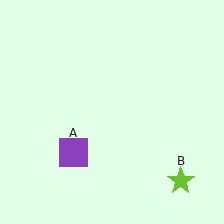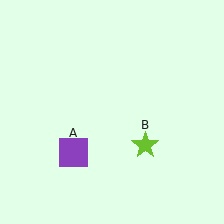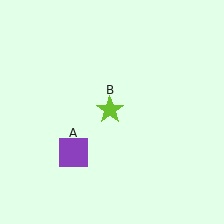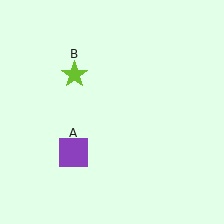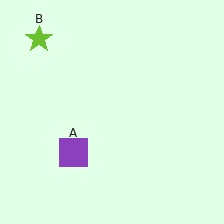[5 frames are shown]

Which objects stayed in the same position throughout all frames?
Purple square (object A) remained stationary.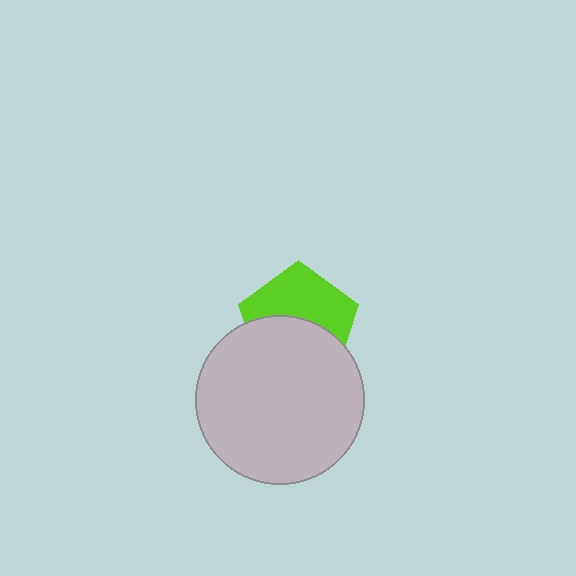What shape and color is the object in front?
The object in front is a light gray circle.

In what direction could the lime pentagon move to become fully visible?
The lime pentagon could move up. That would shift it out from behind the light gray circle entirely.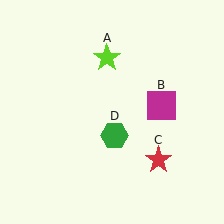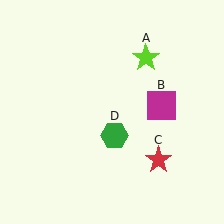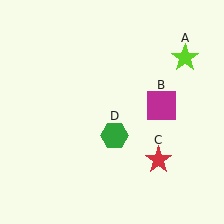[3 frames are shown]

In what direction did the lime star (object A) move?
The lime star (object A) moved right.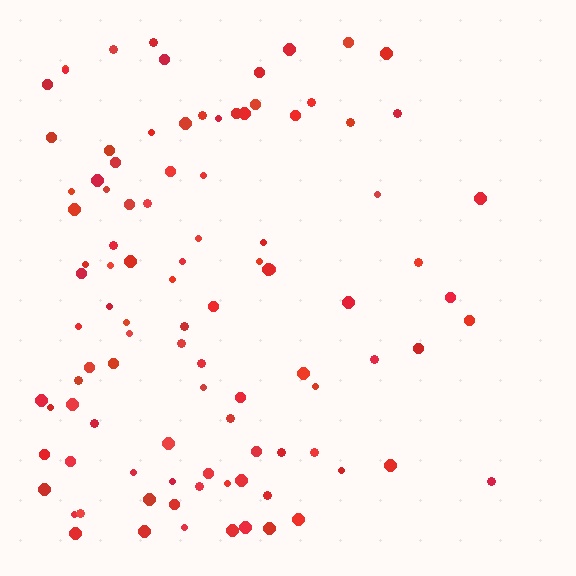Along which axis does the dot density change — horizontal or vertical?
Horizontal.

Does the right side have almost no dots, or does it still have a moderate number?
Still a moderate number, just noticeably fewer than the left.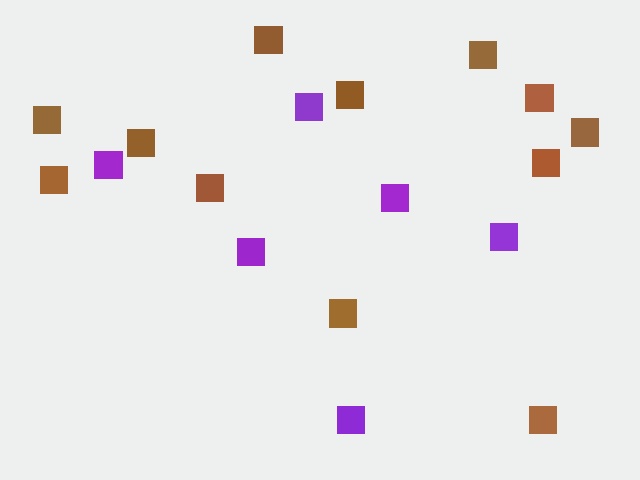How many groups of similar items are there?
There are 2 groups: one group of purple squares (6) and one group of brown squares (12).